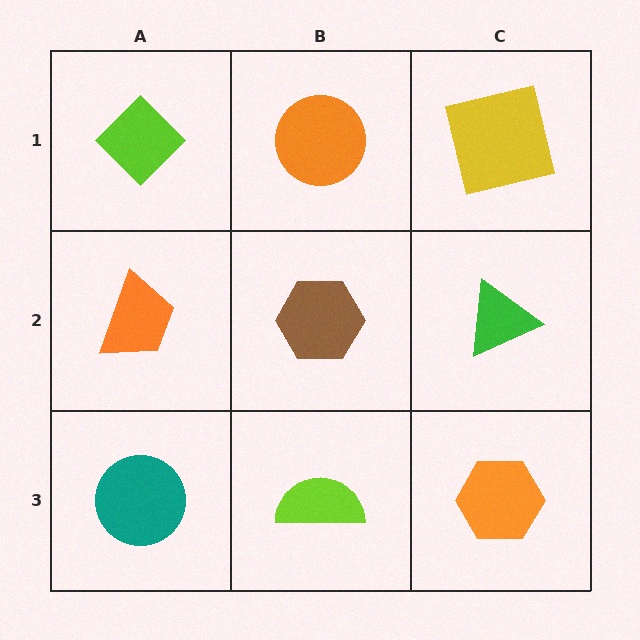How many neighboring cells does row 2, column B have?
4.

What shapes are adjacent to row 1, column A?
An orange trapezoid (row 2, column A), an orange circle (row 1, column B).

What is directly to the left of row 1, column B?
A lime diamond.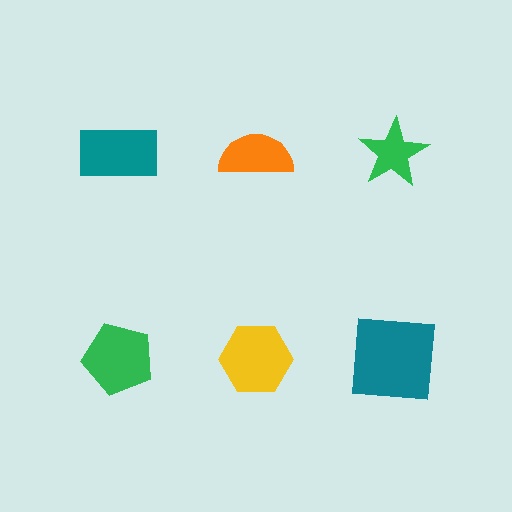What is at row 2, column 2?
A yellow hexagon.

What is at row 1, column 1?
A teal rectangle.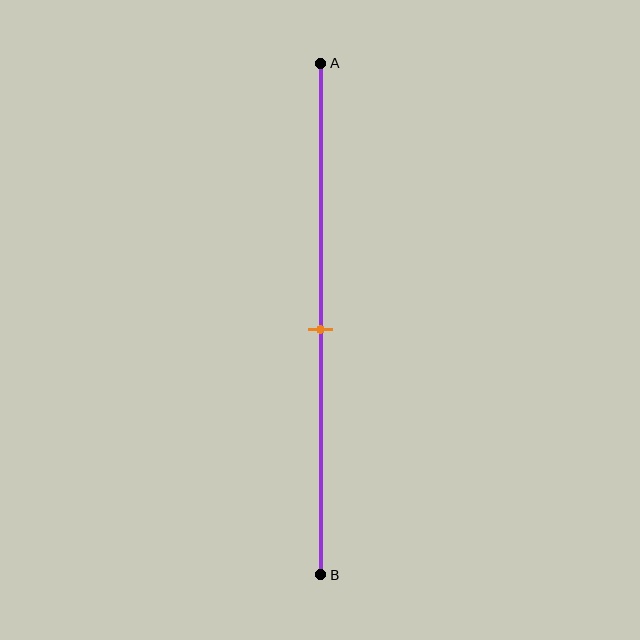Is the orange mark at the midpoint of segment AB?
Yes, the mark is approximately at the midpoint.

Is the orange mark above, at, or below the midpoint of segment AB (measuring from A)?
The orange mark is approximately at the midpoint of segment AB.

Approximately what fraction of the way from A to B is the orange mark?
The orange mark is approximately 50% of the way from A to B.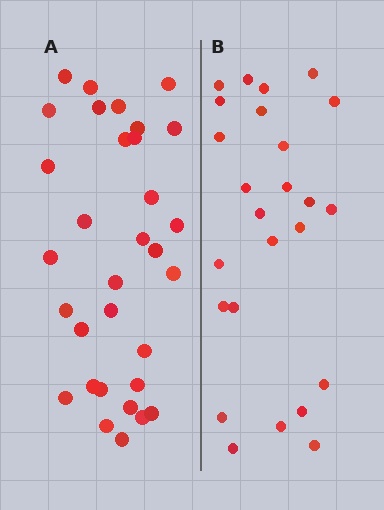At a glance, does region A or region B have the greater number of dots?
Region A (the left region) has more dots.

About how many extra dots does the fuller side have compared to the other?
Region A has roughly 8 or so more dots than region B.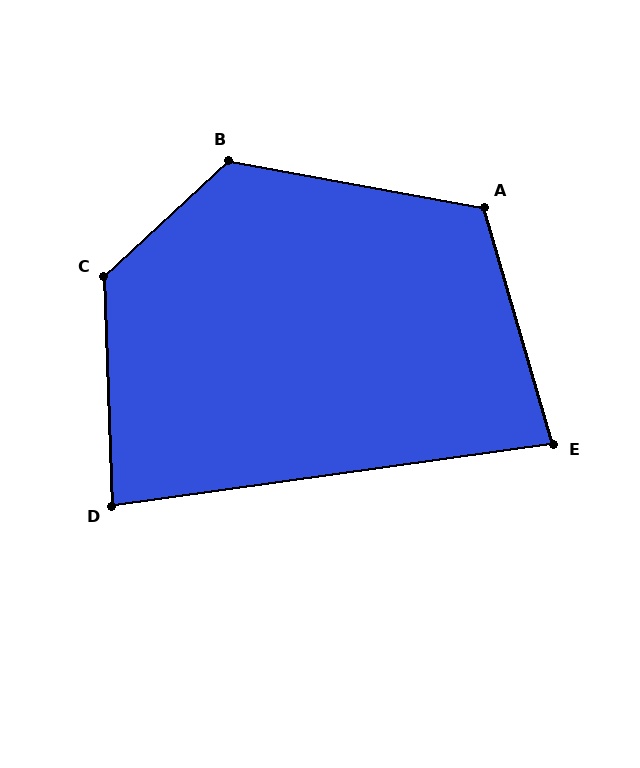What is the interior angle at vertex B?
Approximately 127 degrees (obtuse).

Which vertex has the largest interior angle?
C, at approximately 131 degrees.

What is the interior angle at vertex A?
Approximately 117 degrees (obtuse).